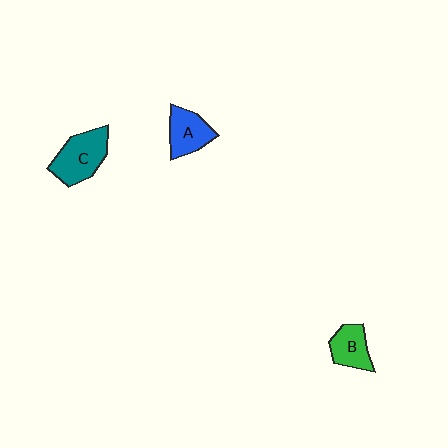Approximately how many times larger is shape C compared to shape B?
Approximately 1.5 times.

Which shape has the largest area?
Shape C (teal).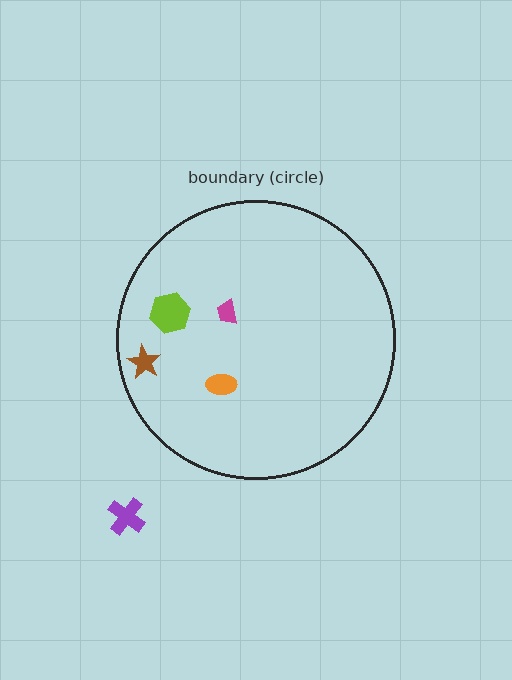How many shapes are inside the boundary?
4 inside, 1 outside.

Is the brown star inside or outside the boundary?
Inside.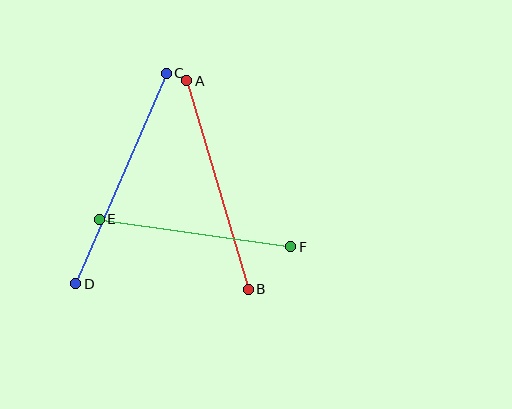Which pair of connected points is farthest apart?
Points C and D are farthest apart.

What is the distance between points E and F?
The distance is approximately 193 pixels.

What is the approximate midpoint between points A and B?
The midpoint is at approximately (218, 185) pixels.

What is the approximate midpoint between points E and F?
The midpoint is at approximately (195, 233) pixels.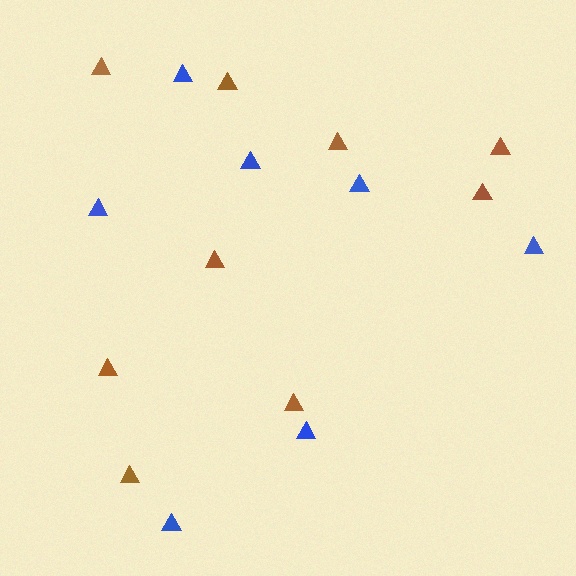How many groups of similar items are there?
There are 2 groups: one group of brown triangles (9) and one group of blue triangles (7).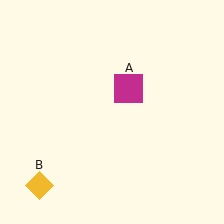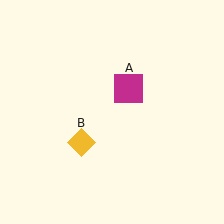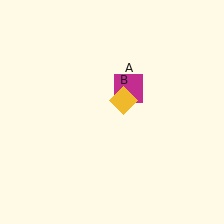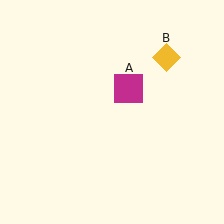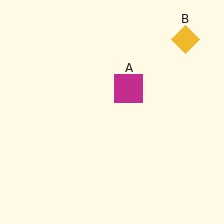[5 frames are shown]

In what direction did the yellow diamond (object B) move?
The yellow diamond (object B) moved up and to the right.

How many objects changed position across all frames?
1 object changed position: yellow diamond (object B).